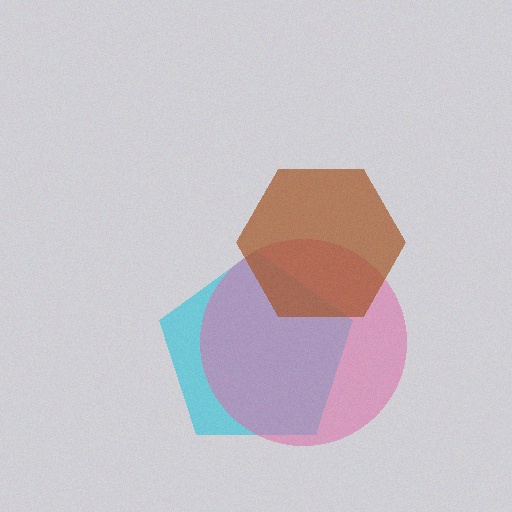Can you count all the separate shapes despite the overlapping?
Yes, there are 3 separate shapes.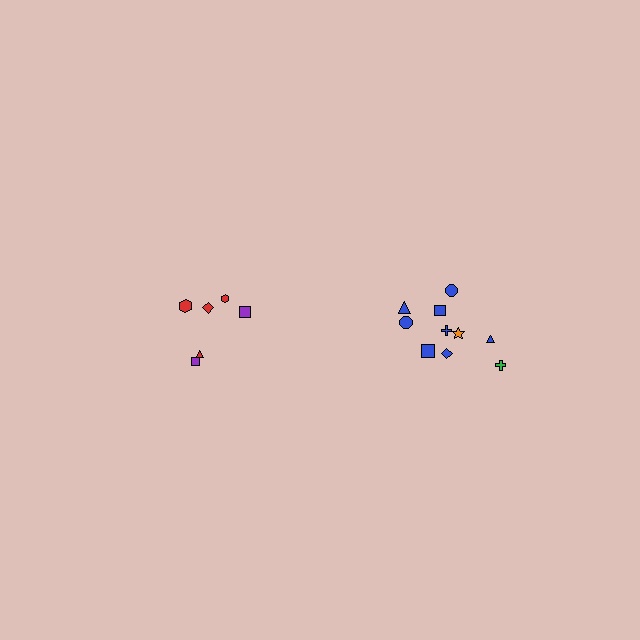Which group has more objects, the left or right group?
The right group.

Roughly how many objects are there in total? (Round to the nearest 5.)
Roughly 15 objects in total.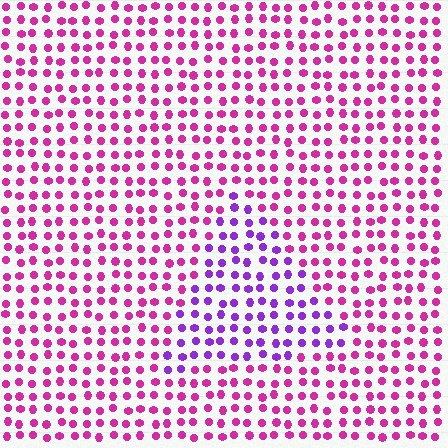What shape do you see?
I see a triangle.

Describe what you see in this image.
The image is filled with small magenta elements in a uniform arrangement. A triangle-shaped region is visible where the elements are tinted to a slightly different hue, forming a subtle color boundary.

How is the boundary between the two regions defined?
The boundary is defined purely by a slight shift in hue (about 41 degrees). Spacing, size, and orientation are identical on both sides.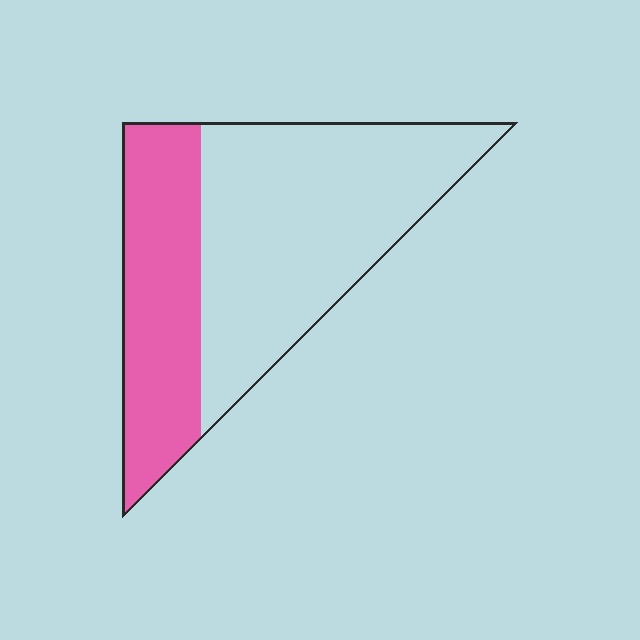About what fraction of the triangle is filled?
About three eighths (3/8).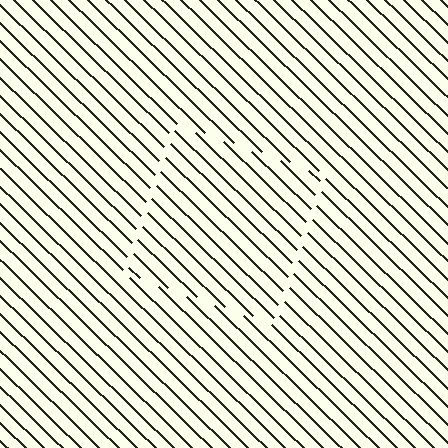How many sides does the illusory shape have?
4 sides — the line-ends trace a square.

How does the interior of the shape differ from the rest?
The interior of the shape contains the same grating, shifted by half a period — the contour is defined by the phase discontinuity where line-ends from the inner and outer gratings abut.